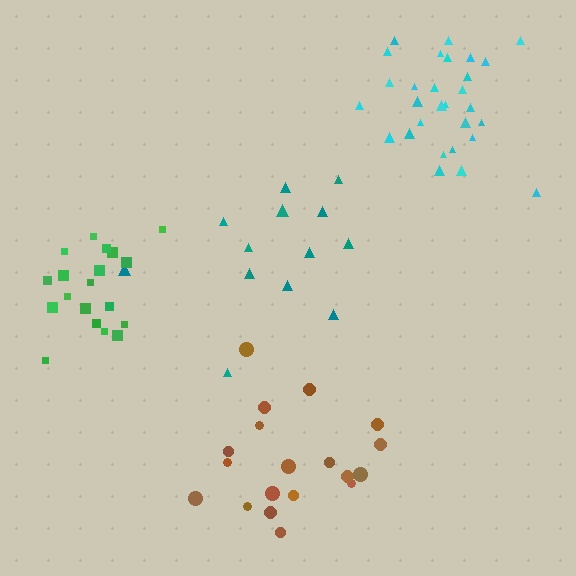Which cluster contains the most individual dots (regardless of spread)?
Cyan (29).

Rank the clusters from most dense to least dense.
green, cyan, brown, teal.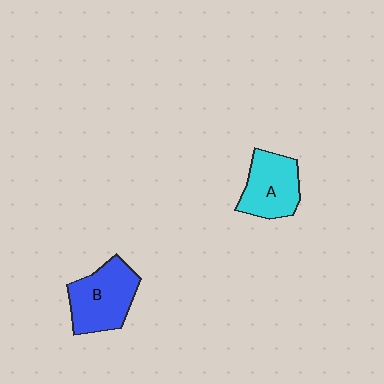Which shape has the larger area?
Shape B (blue).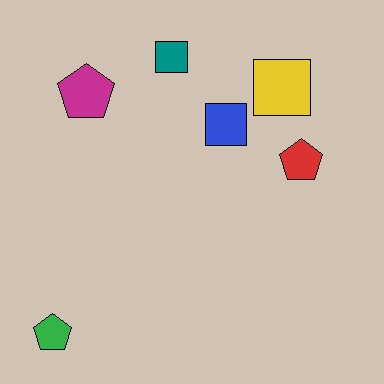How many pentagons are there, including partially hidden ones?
There are 3 pentagons.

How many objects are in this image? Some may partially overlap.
There are 6 objects.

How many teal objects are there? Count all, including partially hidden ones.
There is 1 teal object.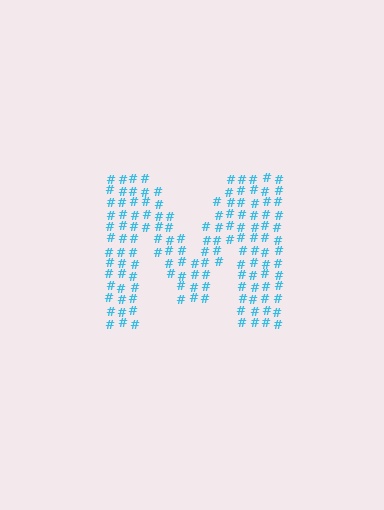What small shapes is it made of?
It is made of small hash symbols.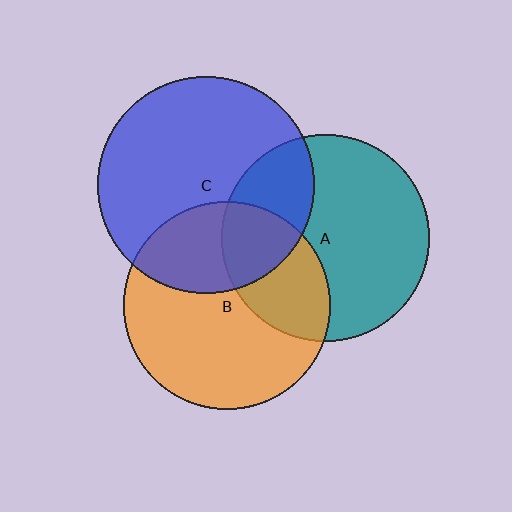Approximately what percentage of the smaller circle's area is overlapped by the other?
Approximately 30%.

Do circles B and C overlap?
Yes.